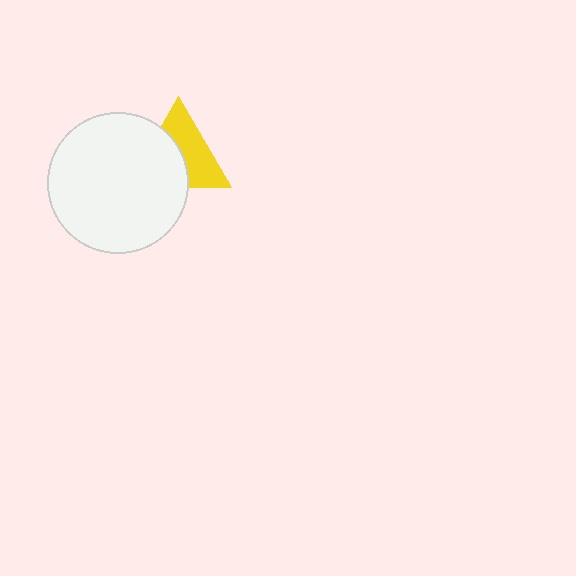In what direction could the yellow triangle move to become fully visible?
The yellow triangle could move toward the upper-right. That would shift it out from behind the white circle entirely.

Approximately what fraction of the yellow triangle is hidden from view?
Roughly 47% of the yellow triangle is hidden behind the white circle.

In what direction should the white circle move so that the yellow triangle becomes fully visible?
The white circle should move toward the lower-left. That is the shortest direction to clear the overlap and leave the yellow triangle fully visible.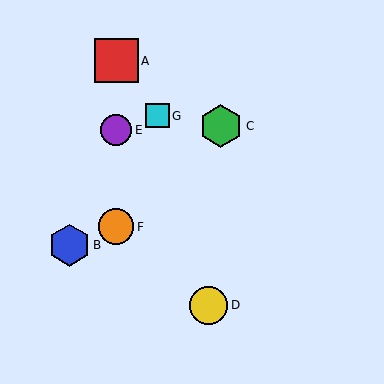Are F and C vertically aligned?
No, F is at x≈116 and C is at x≈221.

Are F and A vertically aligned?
Yes, both are at x≈116.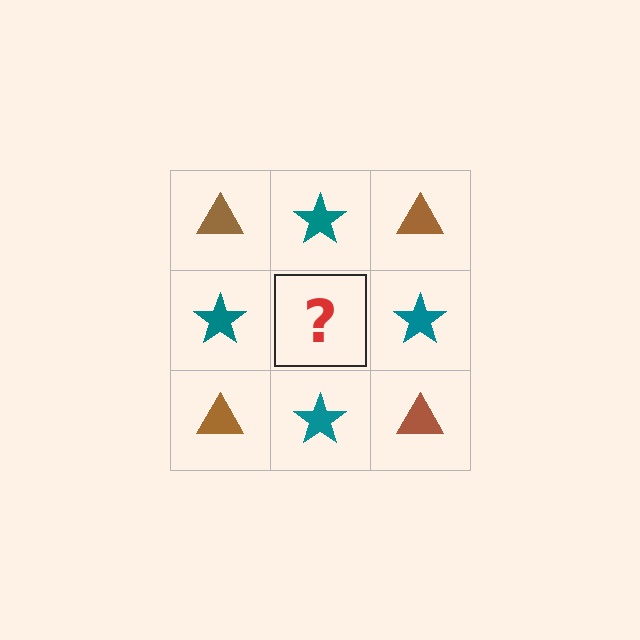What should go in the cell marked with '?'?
The missing cell should contain a brown triangle.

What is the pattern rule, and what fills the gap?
The rule is that it alternates brown triangle and teal star in a checkerboard pattern. The gap should be filled with a brown triangle.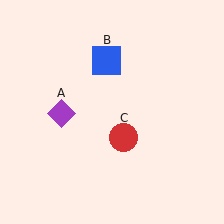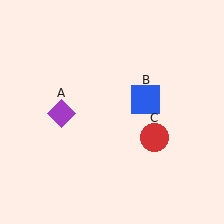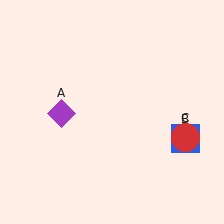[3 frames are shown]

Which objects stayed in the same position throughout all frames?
Purple diamond (object A) remained stationary.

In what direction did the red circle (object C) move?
The red circle (object C) moved right.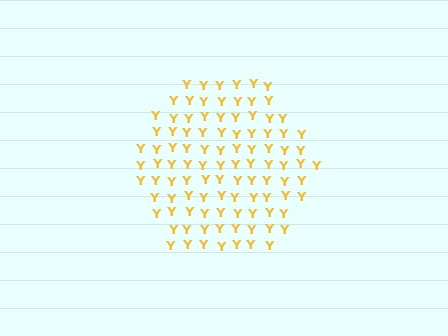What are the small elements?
The small elements are letter Y's.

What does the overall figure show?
The overall figure shows a hexagon.